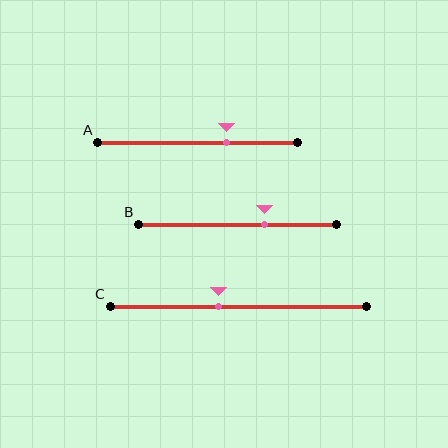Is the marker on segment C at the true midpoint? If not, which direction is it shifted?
No, the marker on segment C is shifted to the left by about 8% of the segment length.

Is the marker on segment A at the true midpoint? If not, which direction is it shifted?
No, the marker on segment A is shifted to the right by about 14% of the segment length.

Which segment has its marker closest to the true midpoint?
Segment C has its marker closest to the true midpoint.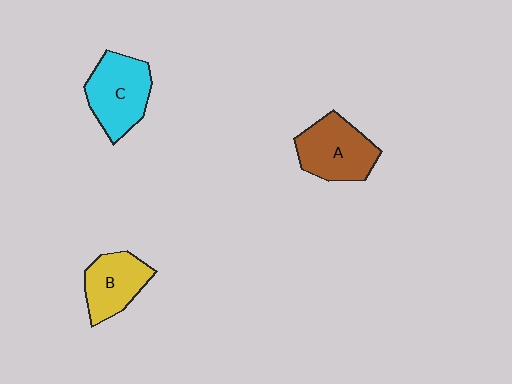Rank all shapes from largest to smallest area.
From largest to smallest: C (cyan), A (brown), B (yellow).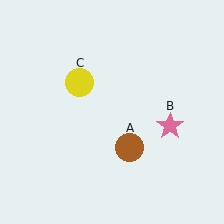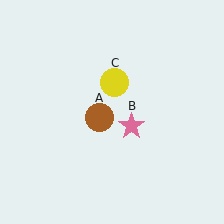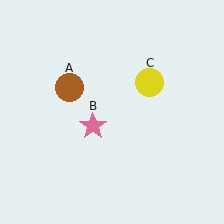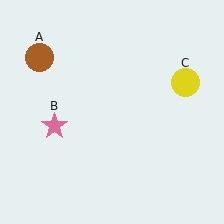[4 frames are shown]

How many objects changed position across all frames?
3 objects changed position: brown circle (object A), pink star (object B), yellow circle (object C).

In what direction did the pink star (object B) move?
The pink star (object B) moved left.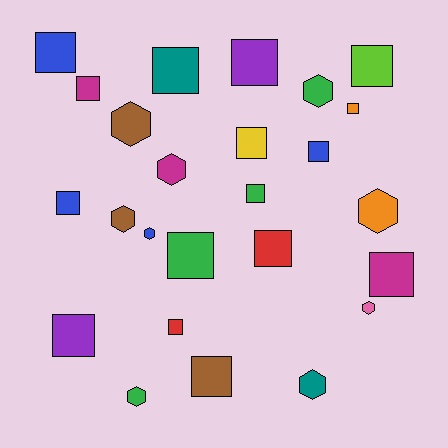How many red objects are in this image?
There are 2 red objects.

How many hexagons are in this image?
There are 9 hexagons.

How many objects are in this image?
There are 25 objects.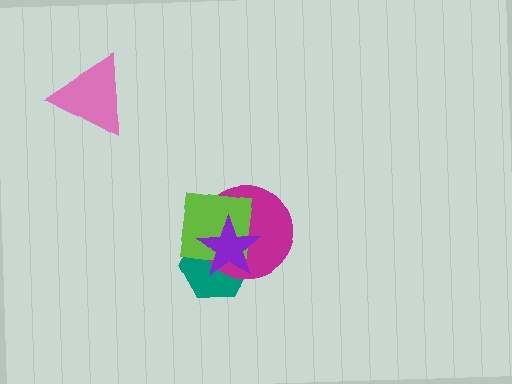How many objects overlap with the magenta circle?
3 objects overlap with the magenta circle.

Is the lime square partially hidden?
Yes, it is partially covered by another shape.